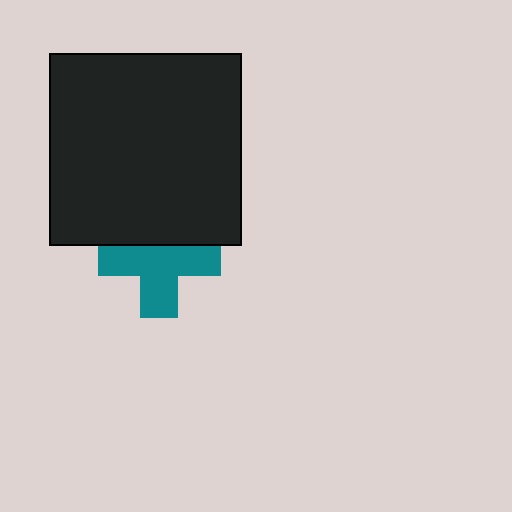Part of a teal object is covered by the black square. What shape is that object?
It is a cross.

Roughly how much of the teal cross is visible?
Most of it is visible (roughly 67%).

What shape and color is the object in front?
The object in front is a black square.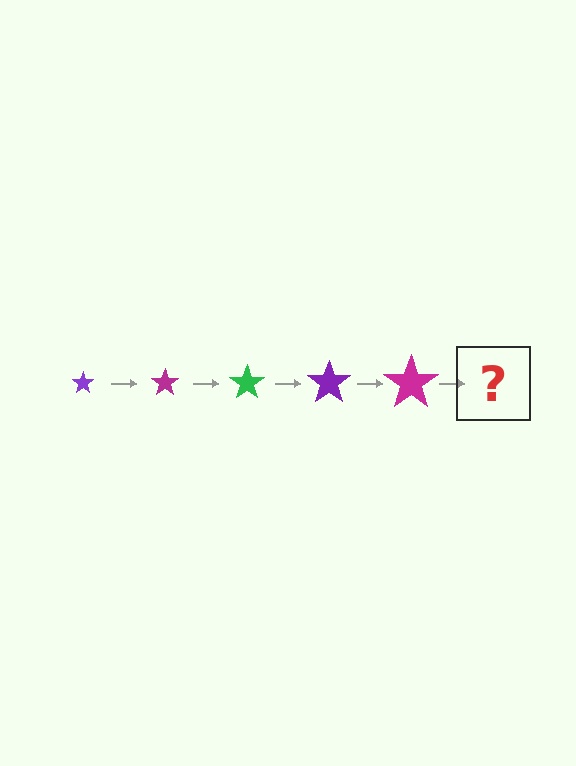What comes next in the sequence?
The next element should be a green star, larger than the previous one.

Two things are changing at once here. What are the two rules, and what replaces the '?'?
The two rules are that the star grows larger each step and the color cycles through purple, magenta, and green. The '?' should be a green star, larger than the previous one.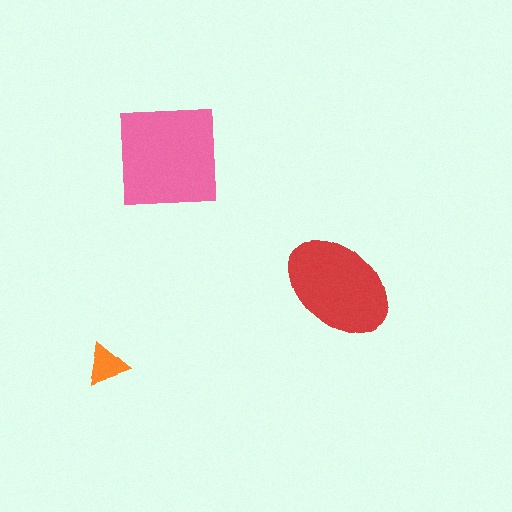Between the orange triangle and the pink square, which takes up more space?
The pink square.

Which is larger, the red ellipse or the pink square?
The pink square.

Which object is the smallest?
The orange triangle.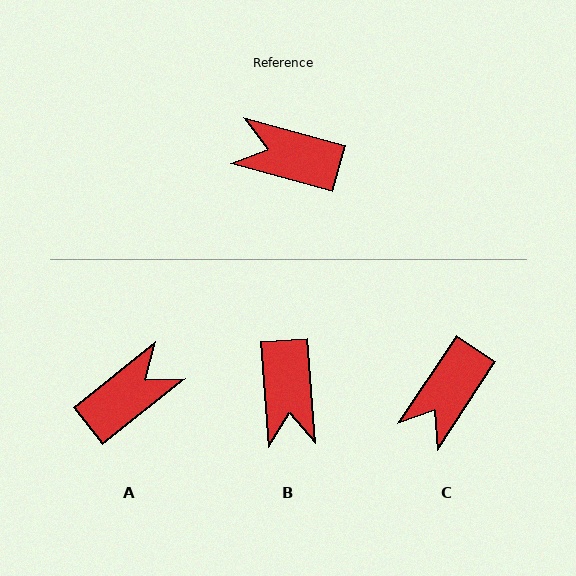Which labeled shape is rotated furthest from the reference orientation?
A, about 126 degrees away.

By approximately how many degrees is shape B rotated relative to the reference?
Approximately 110 degrees counter-clockwise.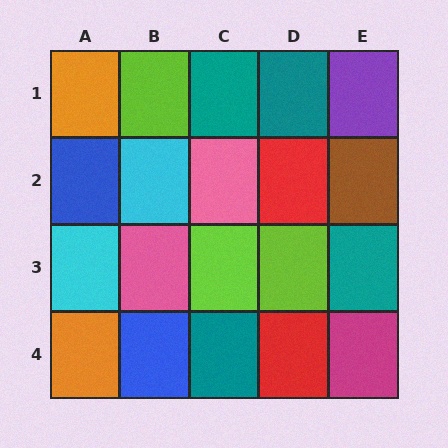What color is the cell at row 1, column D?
Teal.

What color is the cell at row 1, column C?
Teal.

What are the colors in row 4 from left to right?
Orange, blue, teal, red, magenta.